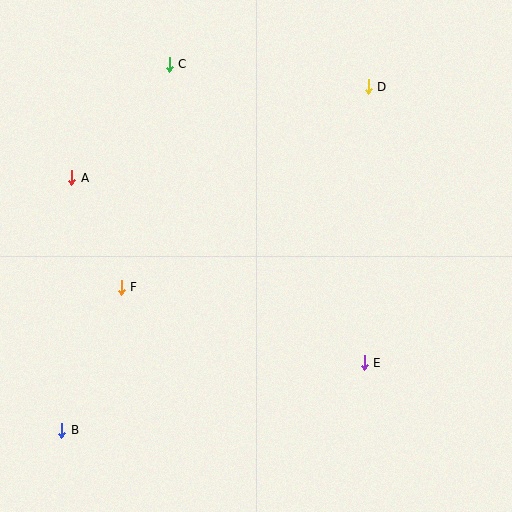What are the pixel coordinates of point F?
Point F is at (121, 287).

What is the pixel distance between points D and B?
The distance between D and B is 460 pixels.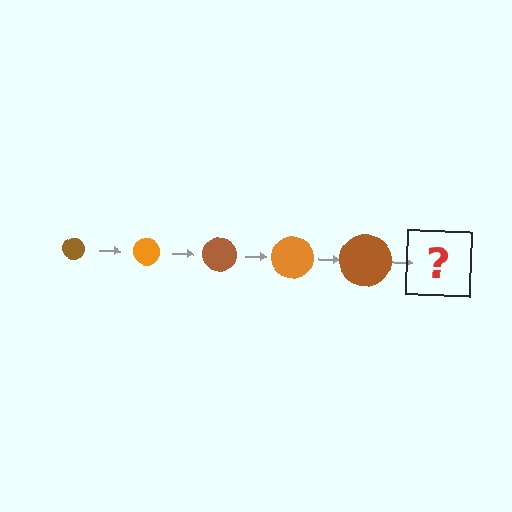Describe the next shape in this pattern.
It should be an orange circle, larger than the previous one.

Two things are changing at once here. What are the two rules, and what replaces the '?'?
The two rules are that the circle grows larger each step and the color cycles through brown and orange. The '?' should be an orange circle, larger than the previous one.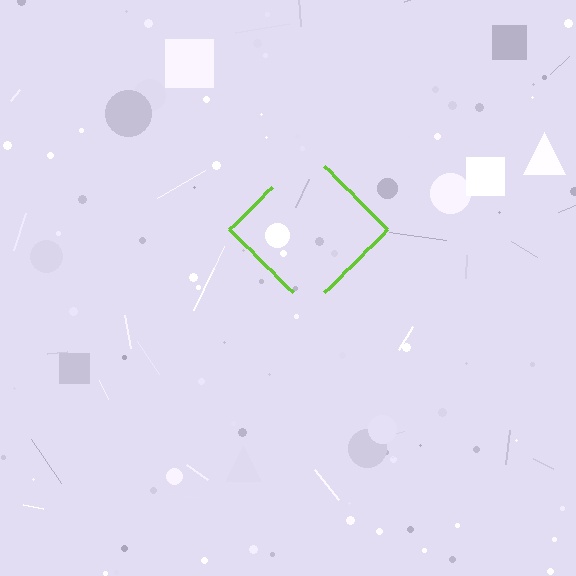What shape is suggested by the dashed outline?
The dashed outline suggests a diamond.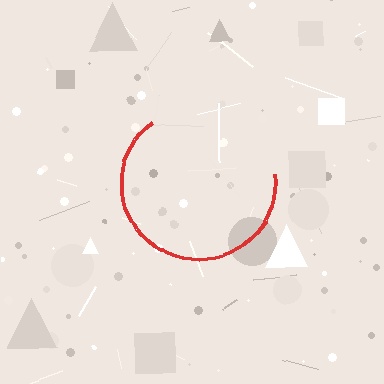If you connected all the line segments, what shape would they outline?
They would outline a circle.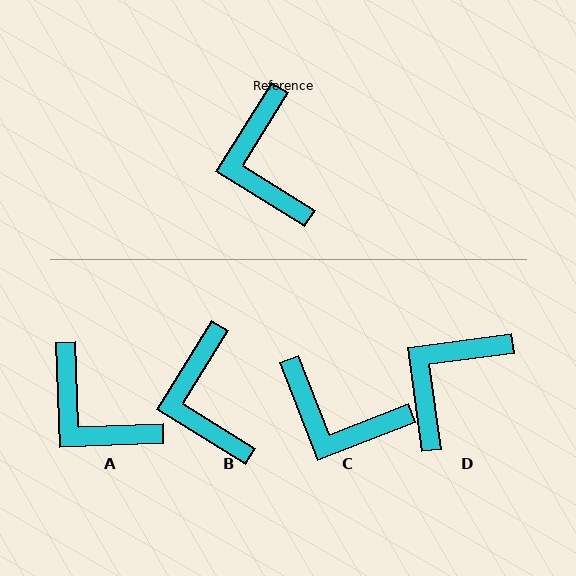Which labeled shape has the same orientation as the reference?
B.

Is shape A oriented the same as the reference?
No, it is off by about 34 degrees.